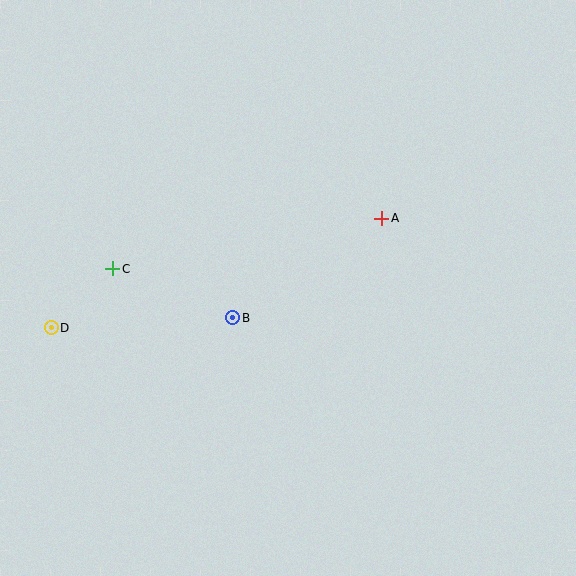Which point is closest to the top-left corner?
Point C is closest to the top-left corner.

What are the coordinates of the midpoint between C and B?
The midpoint between C and B is at (173, 293).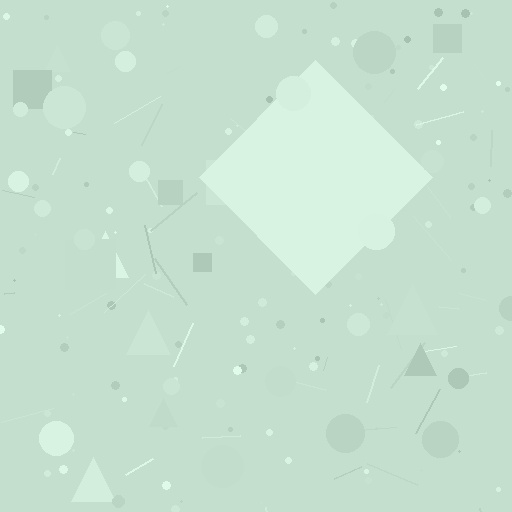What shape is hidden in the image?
A diamond is hidden in the image.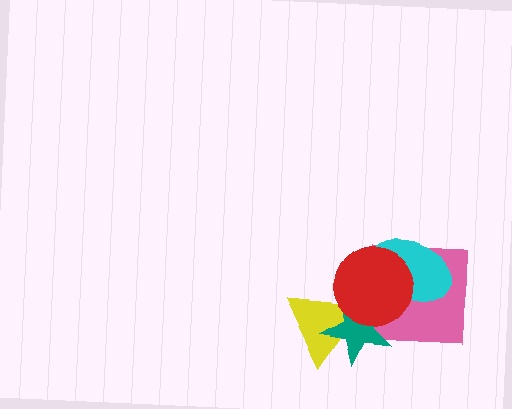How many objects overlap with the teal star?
3 objects overlap with the teal star.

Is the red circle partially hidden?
No, no other shape covers it.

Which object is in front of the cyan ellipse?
The red circle is in front of the cyan ellipse.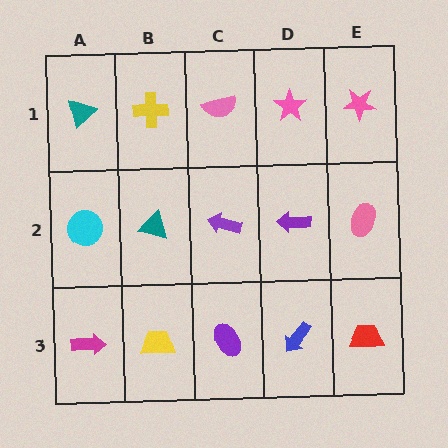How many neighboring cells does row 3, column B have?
3.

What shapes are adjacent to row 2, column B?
A yellow cross (row 1, column B), a yellow trapezoid (row 3, column B), a cyan circle (row 2, column A), a purple arrow (row 2, column C).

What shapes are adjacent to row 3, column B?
A teal triangle (row 2, column B), a magenta arrow (row 3, column A), a purple ellipse (row 3, column C).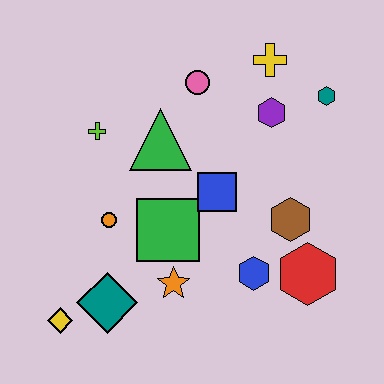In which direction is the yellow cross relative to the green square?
The yellow cross is above the green square.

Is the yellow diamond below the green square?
Yes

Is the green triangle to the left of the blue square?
Yes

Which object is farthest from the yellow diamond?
The teal hexagon is farthest from the yellow diamond.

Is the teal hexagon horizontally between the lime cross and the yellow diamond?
No